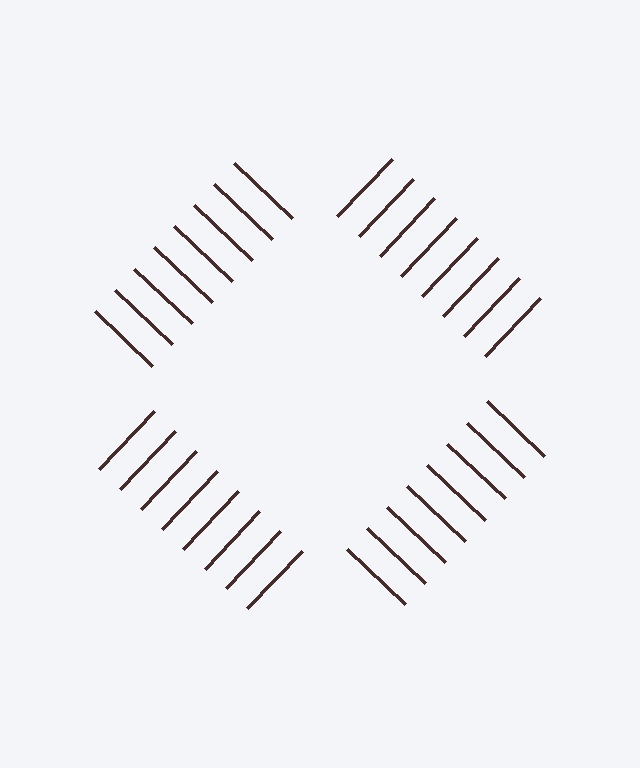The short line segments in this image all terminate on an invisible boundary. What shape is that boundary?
An illusory square — the line segments terminate on its edges but no continuous stroke is drawn.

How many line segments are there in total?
32 — 8 along each of the 4 edges.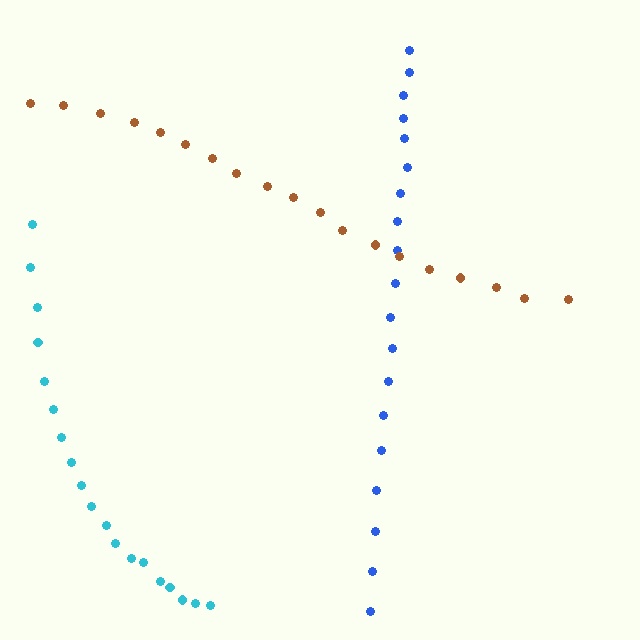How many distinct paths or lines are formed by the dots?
There are 3 distinct paths.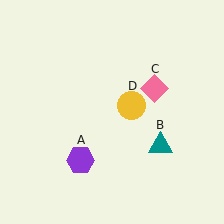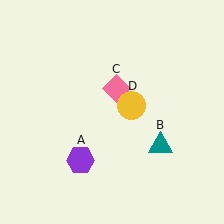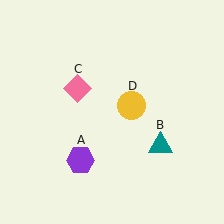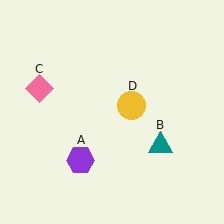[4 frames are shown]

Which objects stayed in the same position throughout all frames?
Purple hexagon (object A) and teal triangle (object B) and yellow circle (object D) remained stationary.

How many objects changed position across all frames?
1 object changed position: pink diamond (object C).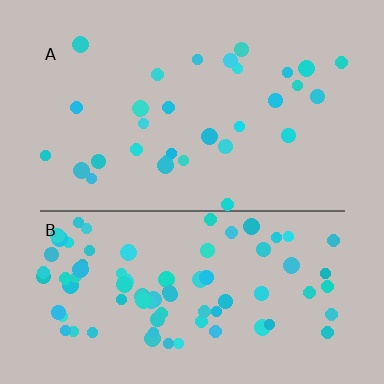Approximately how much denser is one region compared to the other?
Approximately 2.6× — region B over region A.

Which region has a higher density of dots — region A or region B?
B (the bottom).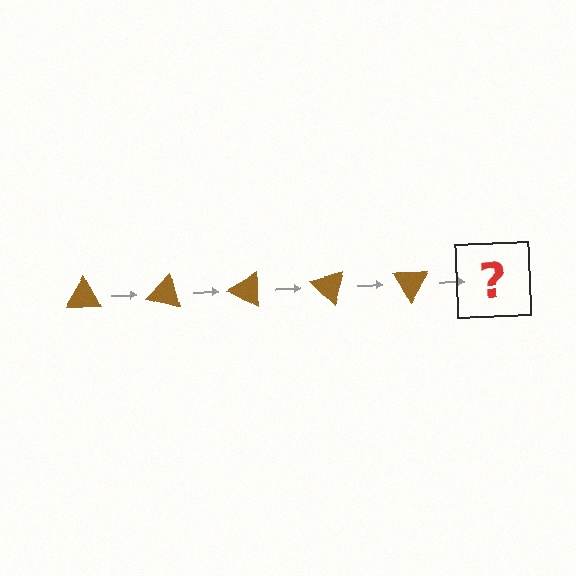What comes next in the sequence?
The next element should be a brown triangle rotated 75 degrees.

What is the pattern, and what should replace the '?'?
The pattern is that the triangle rotates 15 degrees each step. The '?' should be a brown triangle rotated 75 degrees.